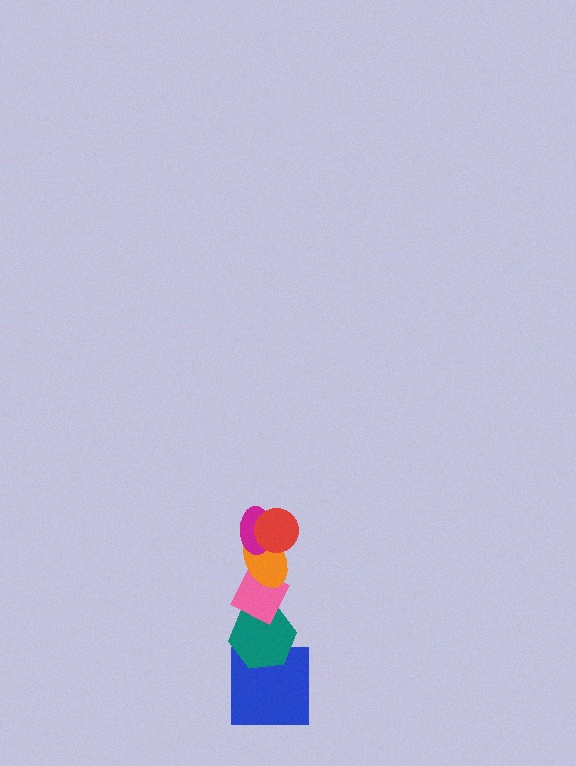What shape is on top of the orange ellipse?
The magenta ellipse is on top of the orange ellipse.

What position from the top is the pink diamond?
The pink diamond is 4th from the top.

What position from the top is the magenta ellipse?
The magenta ellipse is 2nd from the top.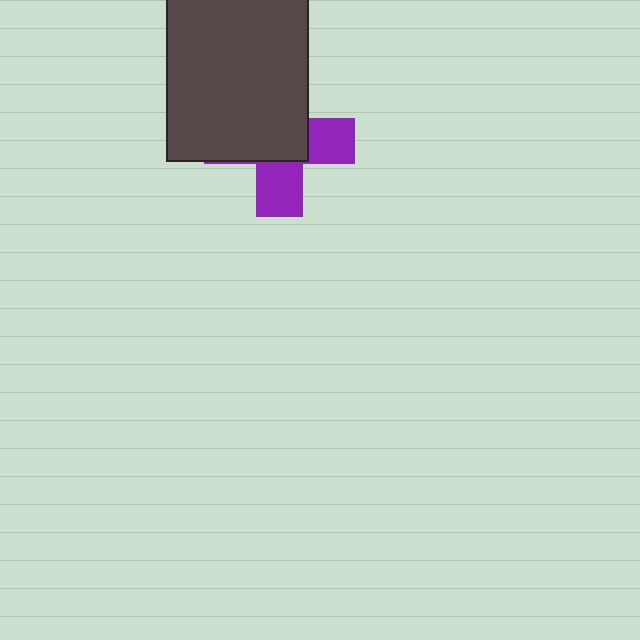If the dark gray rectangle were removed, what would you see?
You would see the complete purple cross.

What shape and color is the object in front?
The object in front is a dark gray rectangle.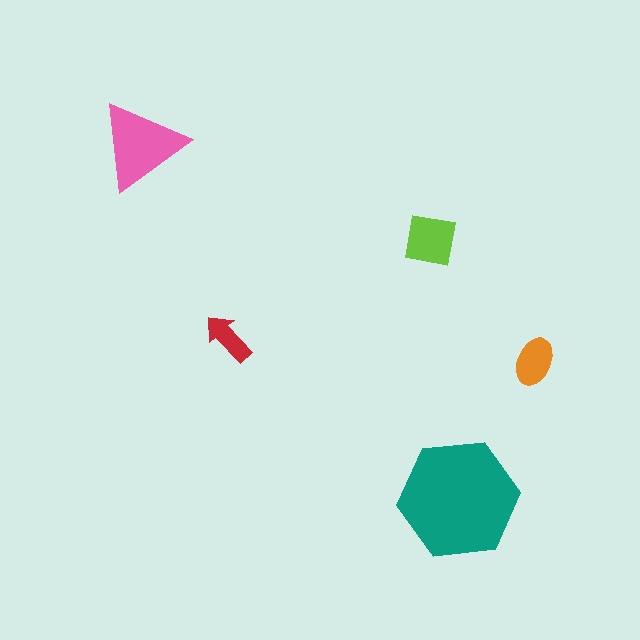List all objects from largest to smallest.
The teal hexagon, the pink triangle, the lime square, the orange ellipse, the red arrow.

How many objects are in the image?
There are 5 objects in the image.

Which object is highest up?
The pink triangle is topmost.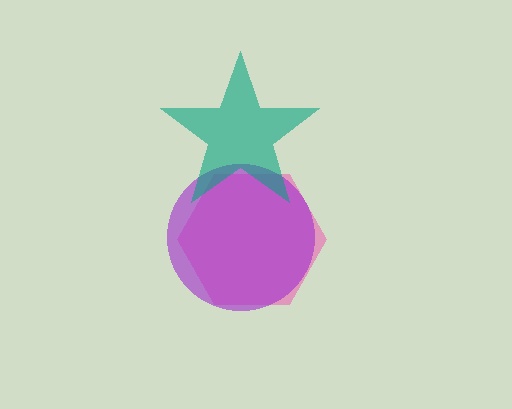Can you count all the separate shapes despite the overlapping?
Yes, there are 3 separate shapes.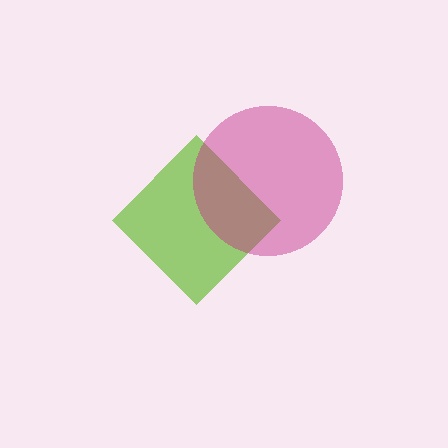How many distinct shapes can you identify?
There are 2 distinct shapes: a lime diamond, a magenta circle.